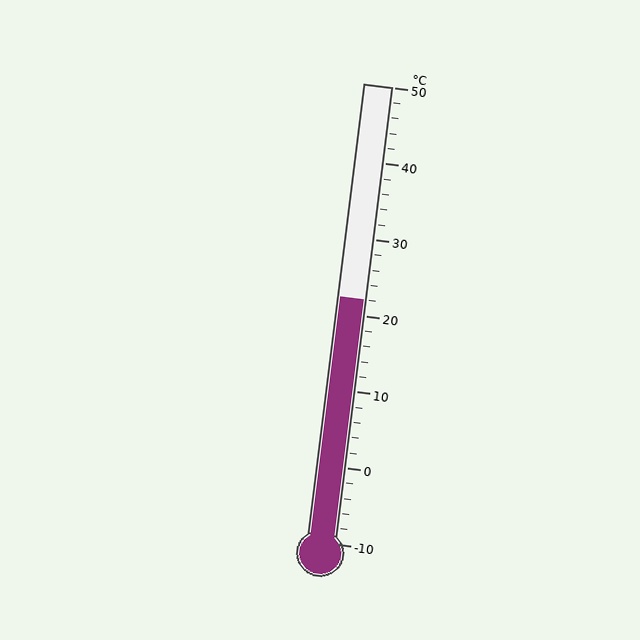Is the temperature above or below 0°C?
The temperature is above 0°C.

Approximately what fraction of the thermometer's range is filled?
The thermometer is filled to approximately 55% of its range.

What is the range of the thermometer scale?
The thermometer scale ranges from -10°C to 50°C.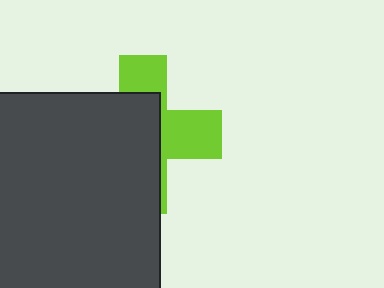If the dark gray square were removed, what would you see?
You would see the complete lime cross.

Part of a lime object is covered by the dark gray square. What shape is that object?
It is a cross.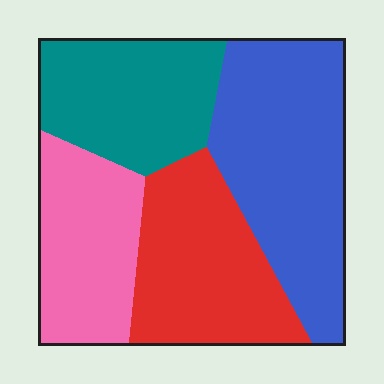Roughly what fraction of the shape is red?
Red takes up about one quarter (1/4) of the shape.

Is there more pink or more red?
Red.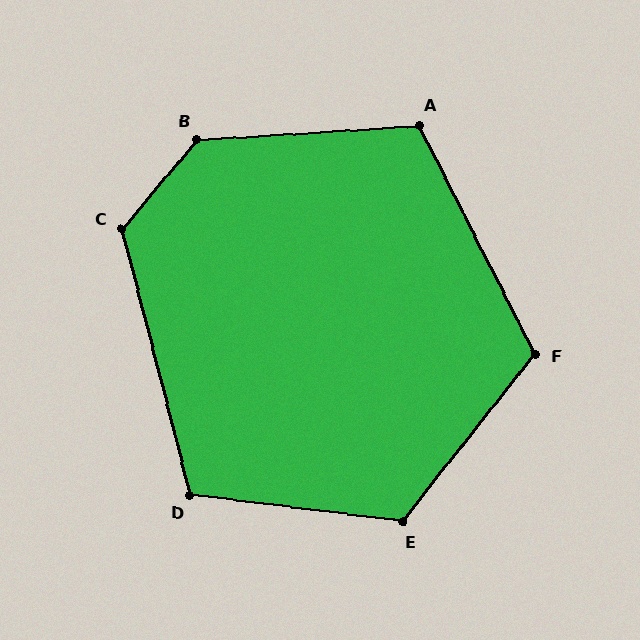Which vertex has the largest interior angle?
B, at approximately 134 degrees.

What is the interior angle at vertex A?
Approximately 113 degrees (obtuse).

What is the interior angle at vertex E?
Approximately 121 degrees (obtuse).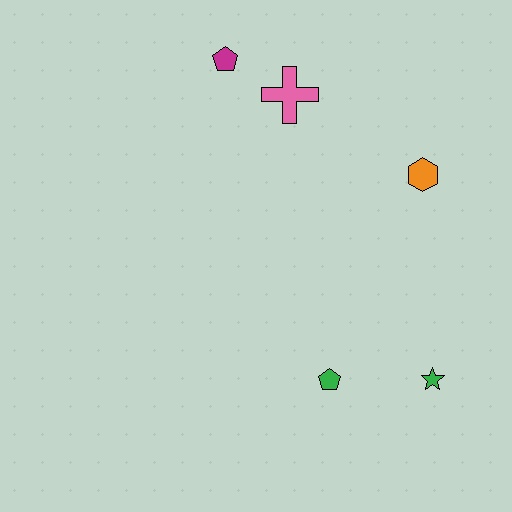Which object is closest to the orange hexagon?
The pink cross is closest to the orange hexagon.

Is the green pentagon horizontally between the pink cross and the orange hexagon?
Yes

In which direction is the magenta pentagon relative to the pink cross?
The magenta pentagon is to the left of the pink cross.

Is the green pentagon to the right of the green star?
No